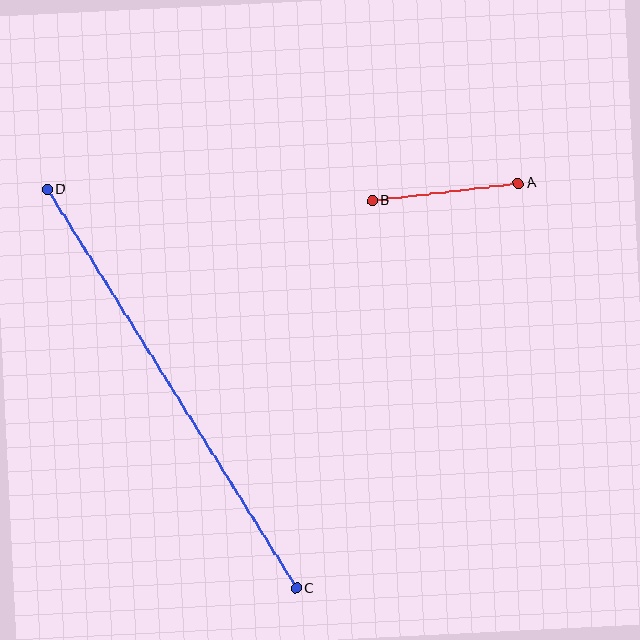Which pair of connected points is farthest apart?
Points C and D are farthest apart.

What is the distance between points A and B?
The distance is approximately 147 pixels.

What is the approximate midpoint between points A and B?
The midpoint is at approximately (445, 192) pixels.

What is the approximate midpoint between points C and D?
The midpoint is at approximately (172, 389) pixels.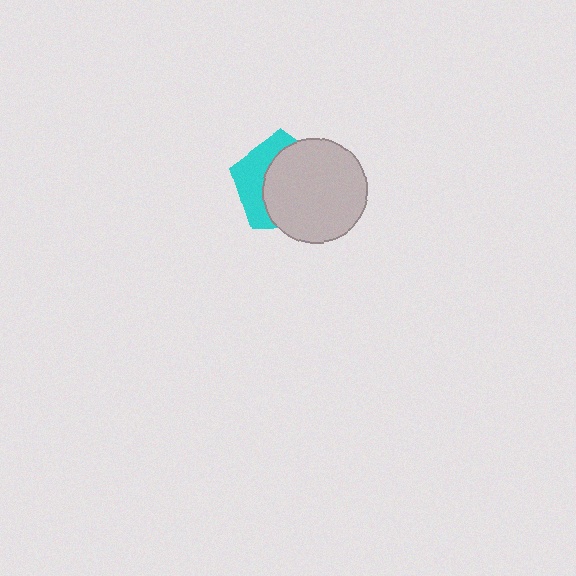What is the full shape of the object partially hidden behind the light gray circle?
The partially hidden object is a cyan pentagon.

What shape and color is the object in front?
The object in front is a light gray circle.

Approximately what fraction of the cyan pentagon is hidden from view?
Roughly 64% of the cyan pentagon is hidden behind the light gray circle.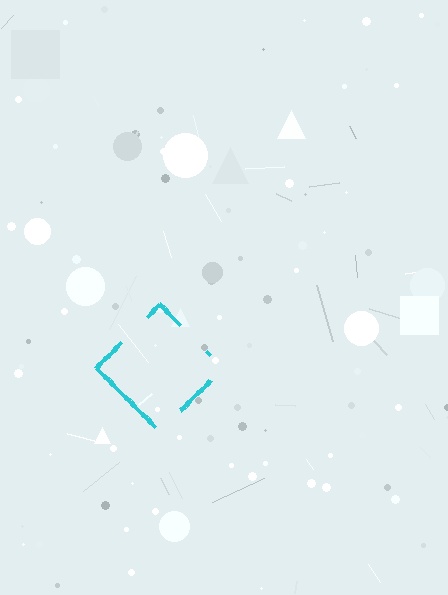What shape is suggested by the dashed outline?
The dashed outline suggests a diamond.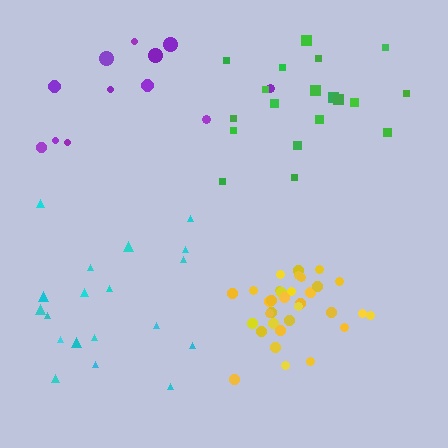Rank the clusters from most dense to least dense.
yellow, cyan, green, purple.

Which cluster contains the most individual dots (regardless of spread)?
Yellow (33).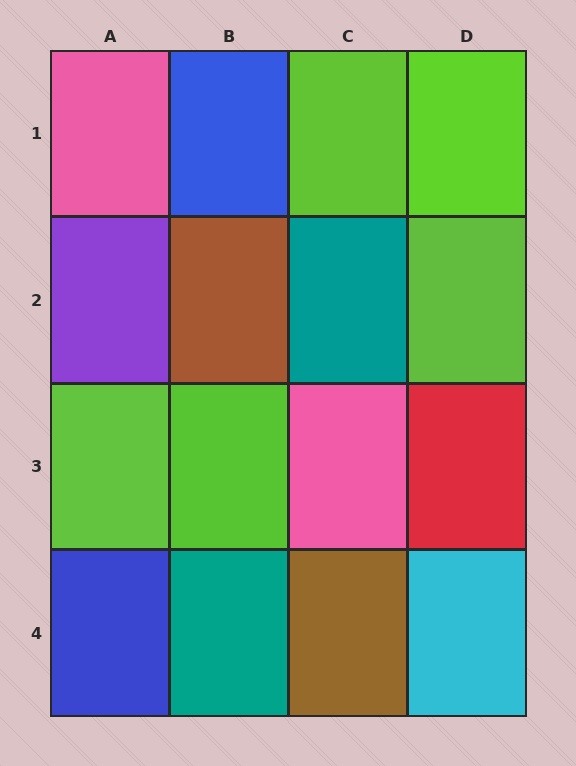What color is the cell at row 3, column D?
Red.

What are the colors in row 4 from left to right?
Blue, teal, brown, cyan.